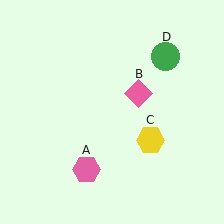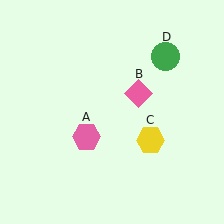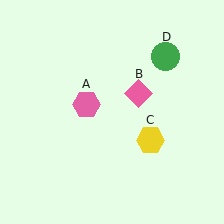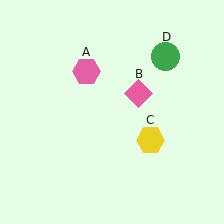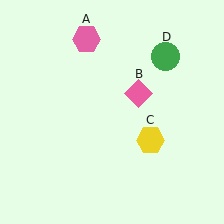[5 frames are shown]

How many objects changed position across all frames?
1 object changed position: pink hexagon (object A).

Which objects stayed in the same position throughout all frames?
Pink diamond (object B) and yellow hexagon (object C) and green circle (object D) remained stationary.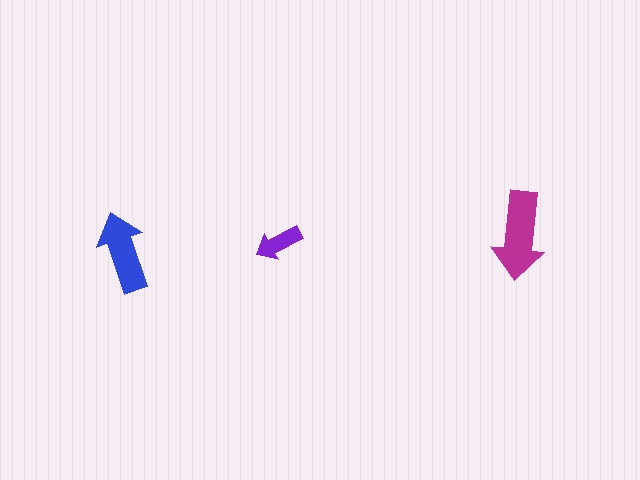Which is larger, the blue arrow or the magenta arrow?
The magenta one.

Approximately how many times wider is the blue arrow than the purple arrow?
About 1.5 times wider.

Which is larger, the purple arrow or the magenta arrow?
The magenta one.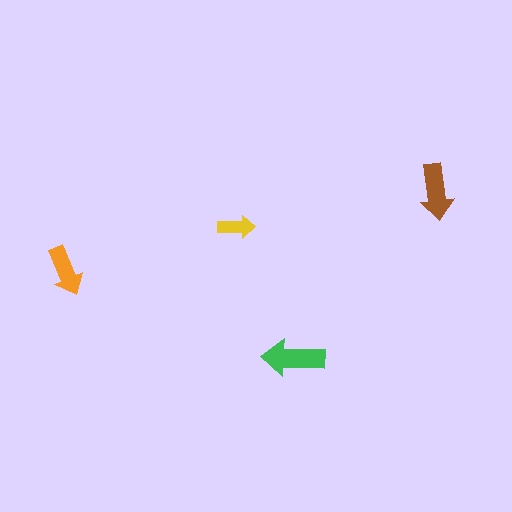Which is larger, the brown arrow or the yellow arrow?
The brown one.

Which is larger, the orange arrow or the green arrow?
The green one.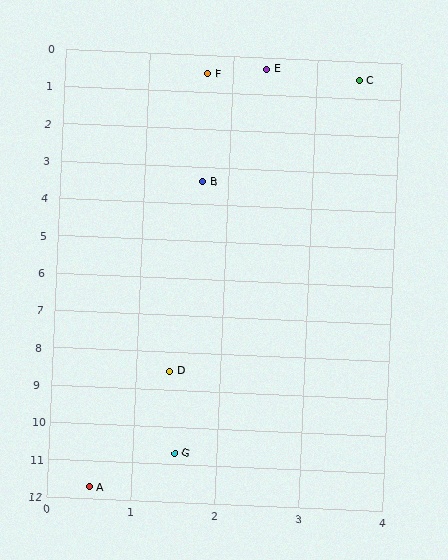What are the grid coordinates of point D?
Point D is at approximately (1.4, 8.5).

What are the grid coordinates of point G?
Point G is at approximately (1.5, 10.7).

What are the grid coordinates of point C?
Point C is at approximately (3.5, 0.5).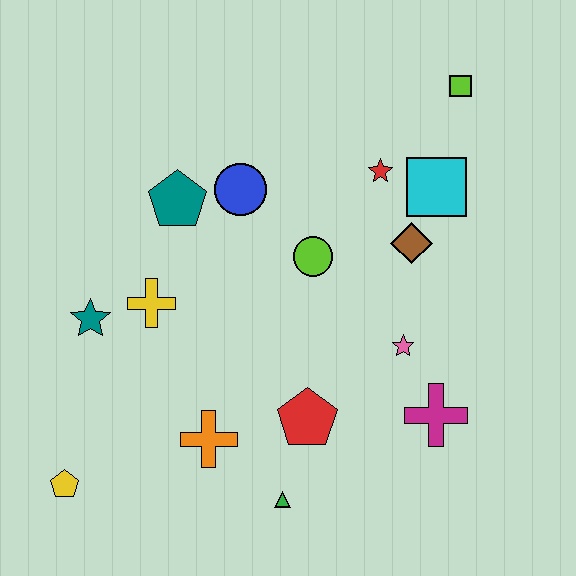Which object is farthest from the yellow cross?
The lime square is farthest from the yellow cross.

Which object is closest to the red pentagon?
The green triangle is closest to the red pentagon.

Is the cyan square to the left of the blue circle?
No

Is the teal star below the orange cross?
No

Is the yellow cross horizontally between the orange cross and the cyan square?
No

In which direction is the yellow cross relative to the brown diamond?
The yellow cross is to the left of the brown diamond.